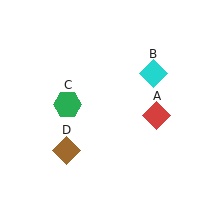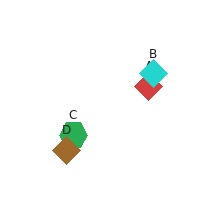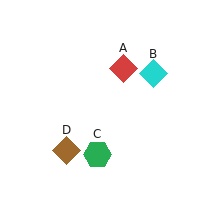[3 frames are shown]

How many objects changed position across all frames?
2 objects changed position: red diamond (object A), green hexagon (object C).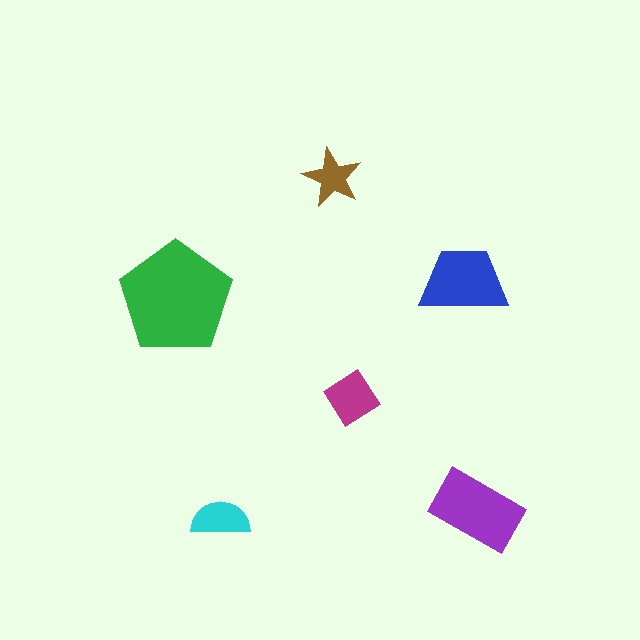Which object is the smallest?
The brown star.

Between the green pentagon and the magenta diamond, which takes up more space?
The green pentagon.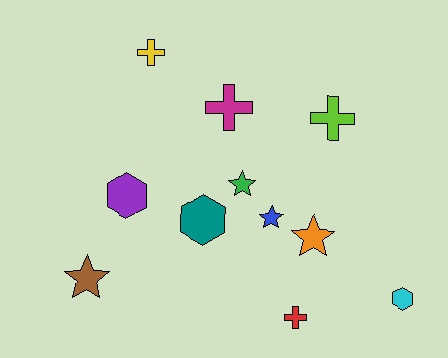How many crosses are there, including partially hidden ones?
There are 4 crosses.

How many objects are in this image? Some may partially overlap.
There are 11 objects.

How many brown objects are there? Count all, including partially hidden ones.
There is 1 brown object.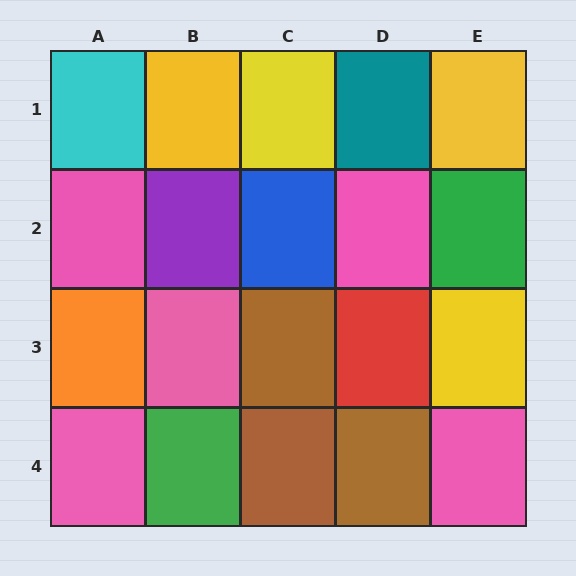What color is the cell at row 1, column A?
Cyan.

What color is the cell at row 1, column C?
Yellow.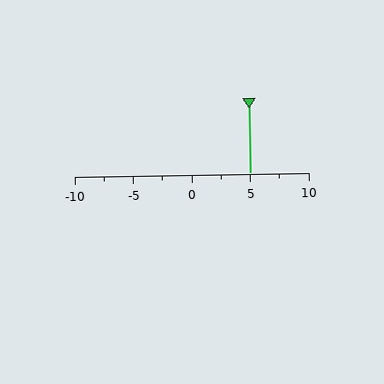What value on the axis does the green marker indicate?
The marker indicates approximately 5.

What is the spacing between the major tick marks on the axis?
The major ticks are spaced 5 apart.